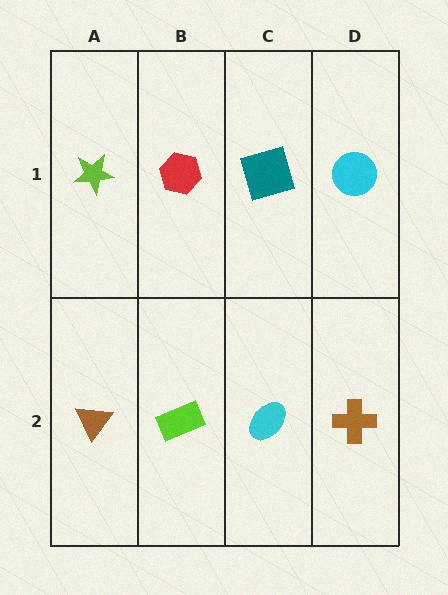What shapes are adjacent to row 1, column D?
A brown cross (row 2, column D), a teal square (row 1, column C).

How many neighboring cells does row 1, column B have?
3.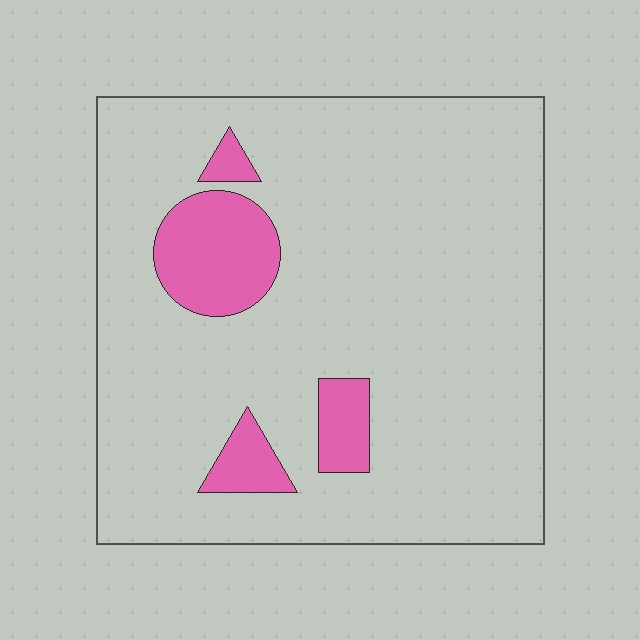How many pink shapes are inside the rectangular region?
4.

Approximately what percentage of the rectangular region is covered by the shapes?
Approximately 10%.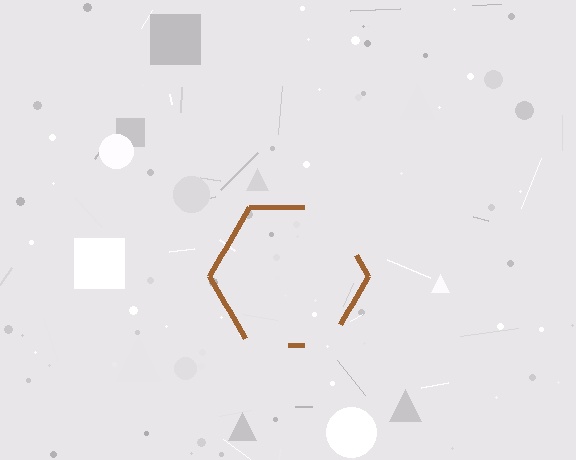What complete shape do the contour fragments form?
The contour fragments form a hexagon.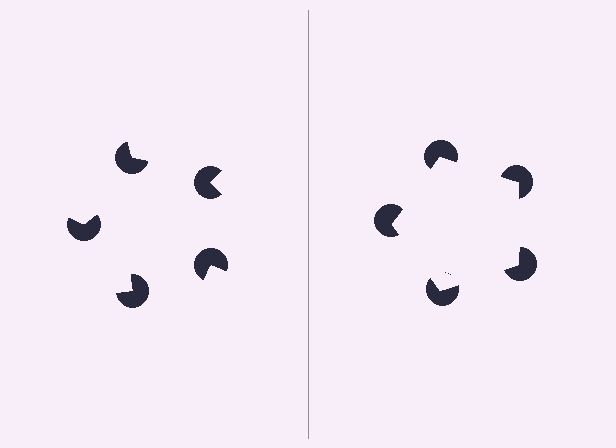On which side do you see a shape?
An illusory pentagon appears on the right side. On the left side the wedge cuts are rotated, so no coherent shape forms.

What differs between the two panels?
The pac-man discs are positioned identically on both sides; only the wedge orientations differ. On the right they align to a pentagon; on the left they are misaligned.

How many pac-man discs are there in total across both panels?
10 — 5 on each side.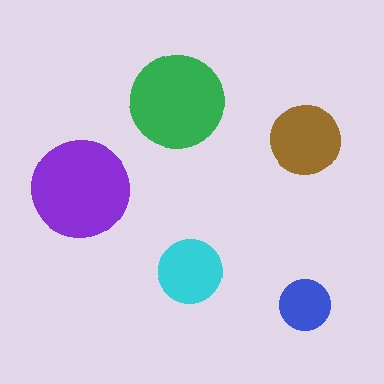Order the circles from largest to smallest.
the purple one, the green one, the brown one, the cyan one, the blue one.